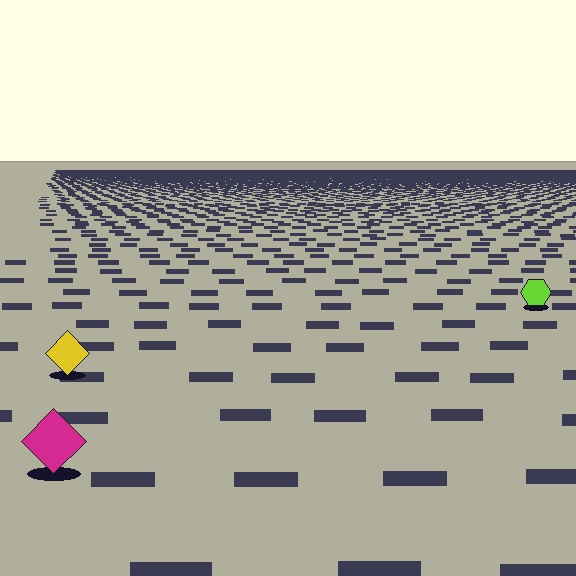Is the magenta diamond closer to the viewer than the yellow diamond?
Yes. The magenta diamond is closer — you can tell from the texture gradient: the ground texture is coarser near it.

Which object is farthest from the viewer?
The lime hexagon is farthest from the viewer. It appears smaller and the ground texture around it is denser.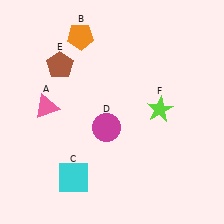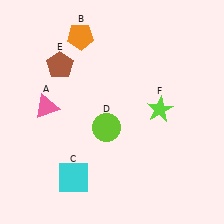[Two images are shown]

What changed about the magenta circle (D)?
In Image 1, D is magenta. In Image 2, it changed to lime.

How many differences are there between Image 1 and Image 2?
There is 1 difference between the two images.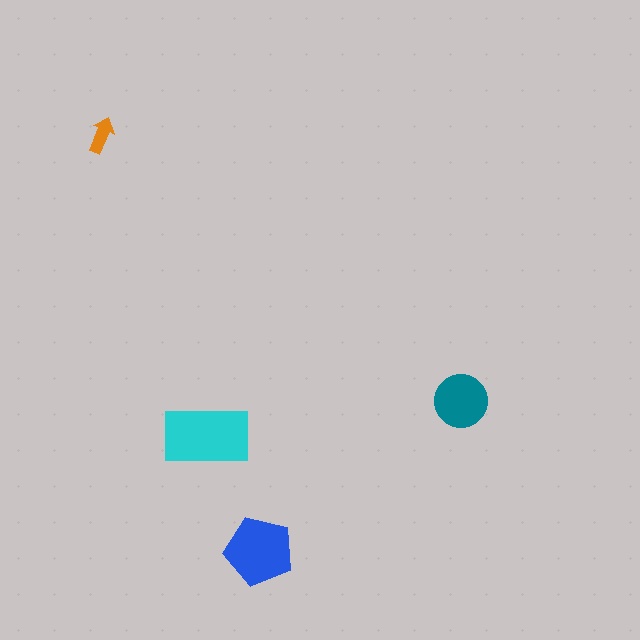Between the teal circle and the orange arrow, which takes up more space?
The teal circle.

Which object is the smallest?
The orange arrow.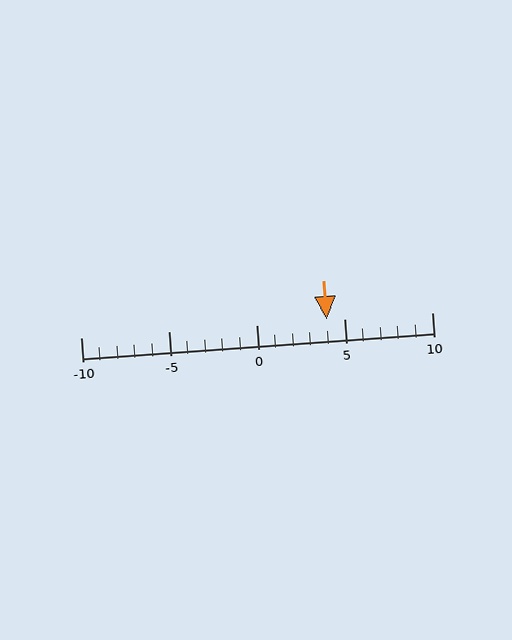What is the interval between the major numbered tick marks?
The major tick marks are spaced 5 units apart.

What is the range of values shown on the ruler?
The ruler shows values from -10 to 10.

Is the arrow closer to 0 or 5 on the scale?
The arrow is closer to 5.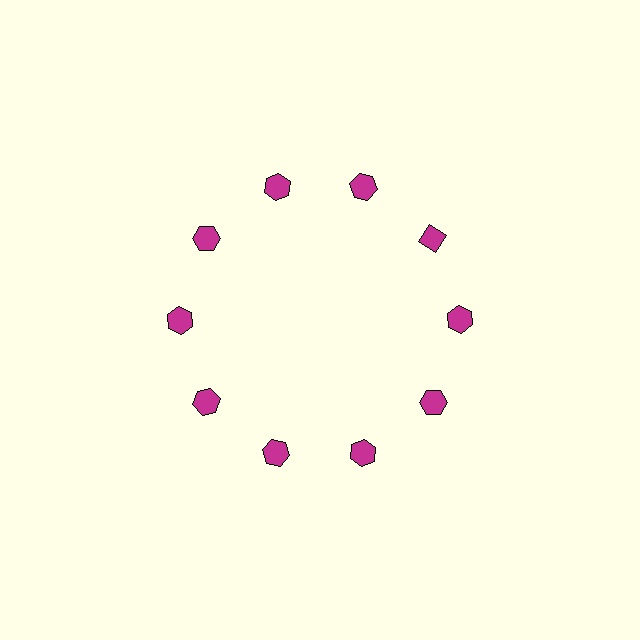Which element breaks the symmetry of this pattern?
The magenta diamond at roughly the 2 o'clock position breaks the symmetry. All other shapes are magenta hexagons.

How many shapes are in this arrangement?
There are 10 shapes arranged in a ring pattern.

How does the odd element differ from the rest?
It has a different shape: diamond instead of hexagon.